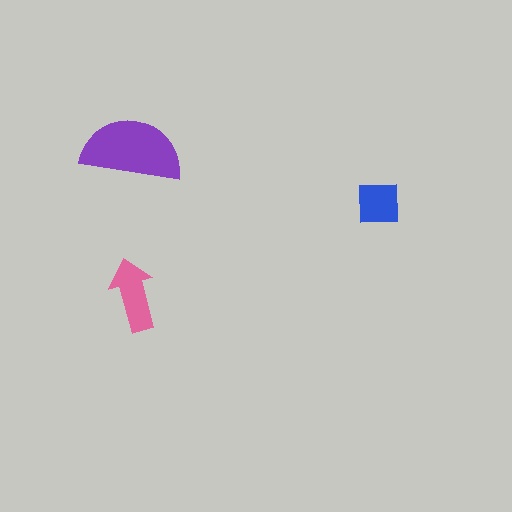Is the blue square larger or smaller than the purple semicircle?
Smaller.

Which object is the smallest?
The blue square.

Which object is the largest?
The purple semicircle.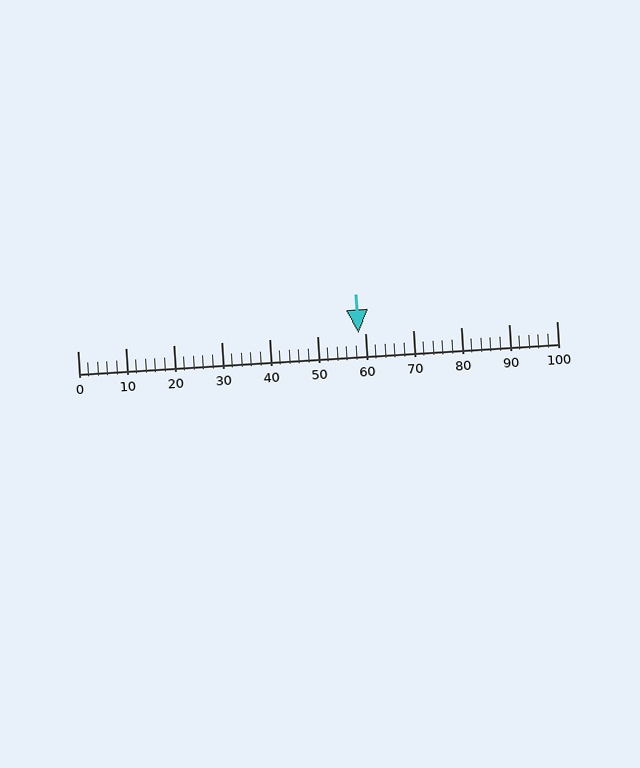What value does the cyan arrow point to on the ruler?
The cyan arrow points to approximately 59.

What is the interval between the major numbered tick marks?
The major tick marks are spaced 10 units apart.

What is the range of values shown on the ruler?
The ruler shows values from 0 to 100.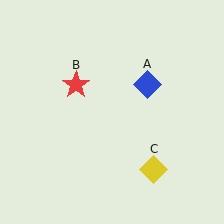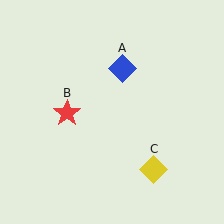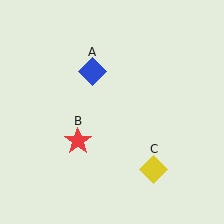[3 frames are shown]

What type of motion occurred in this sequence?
The blue diamond (object A), red star (object B) rotated counterclockwise around the center of the scene.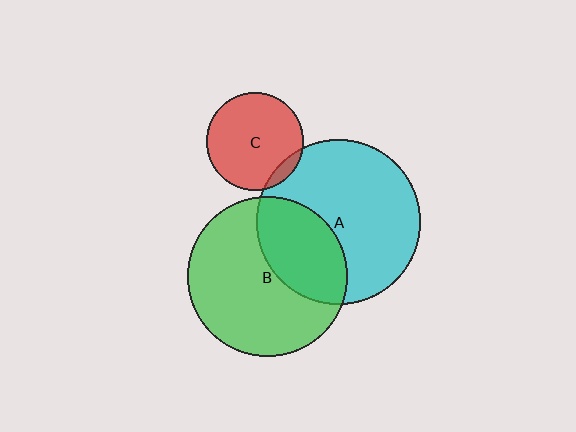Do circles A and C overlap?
Yes.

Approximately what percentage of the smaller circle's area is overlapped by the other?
Approximately 10%.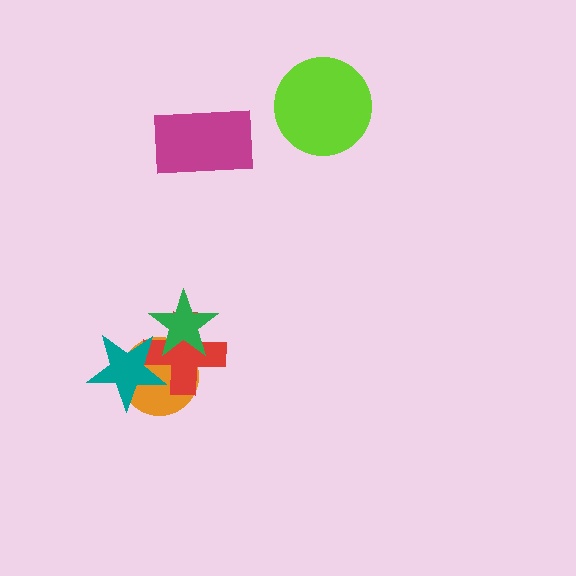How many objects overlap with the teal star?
2 objects overlap with the teal star.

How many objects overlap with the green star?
2 objects overlap with the green star.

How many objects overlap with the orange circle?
3 objects overlap with the orange circle.